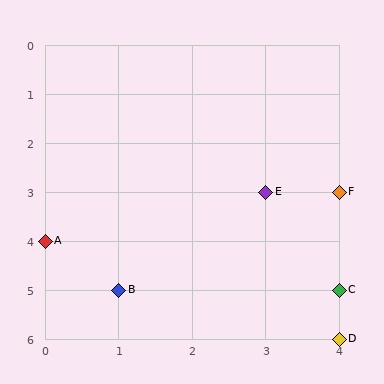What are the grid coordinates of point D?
Point D is at grid coordinates (4, 6).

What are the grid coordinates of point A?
Point A is at grid coordinates (0, 4).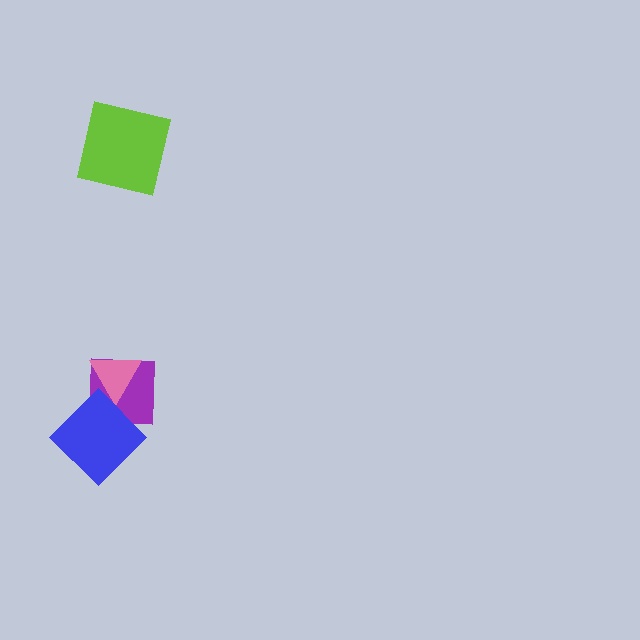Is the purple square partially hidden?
Yes, it is partially covered by another shape.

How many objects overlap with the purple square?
2 objects overlap with the purple square.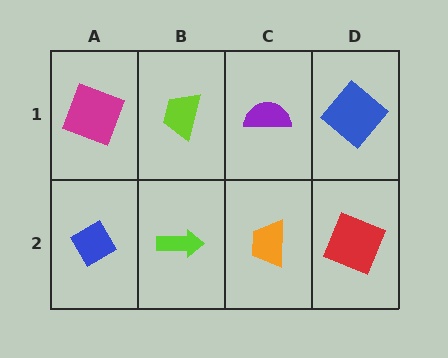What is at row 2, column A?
A blue diamond.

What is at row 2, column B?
A lime arrow.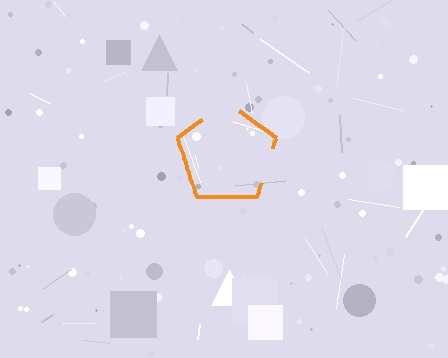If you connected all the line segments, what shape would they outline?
They would outline a pentagon.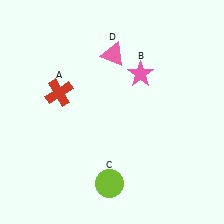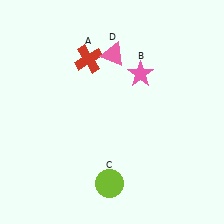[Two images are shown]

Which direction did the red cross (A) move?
The red cross (A) moved up.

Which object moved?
The red cross (A) moved up.